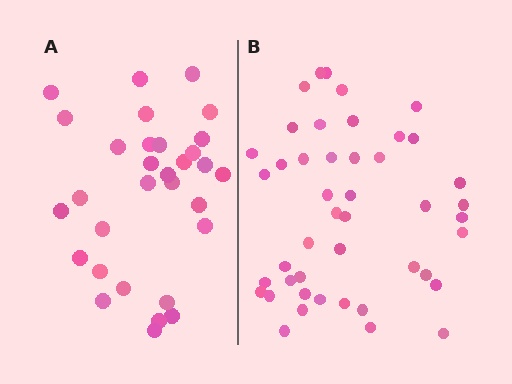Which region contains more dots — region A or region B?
Region B (the right region) has more dots.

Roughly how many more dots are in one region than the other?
Region B has approximately 15 more dots than region A.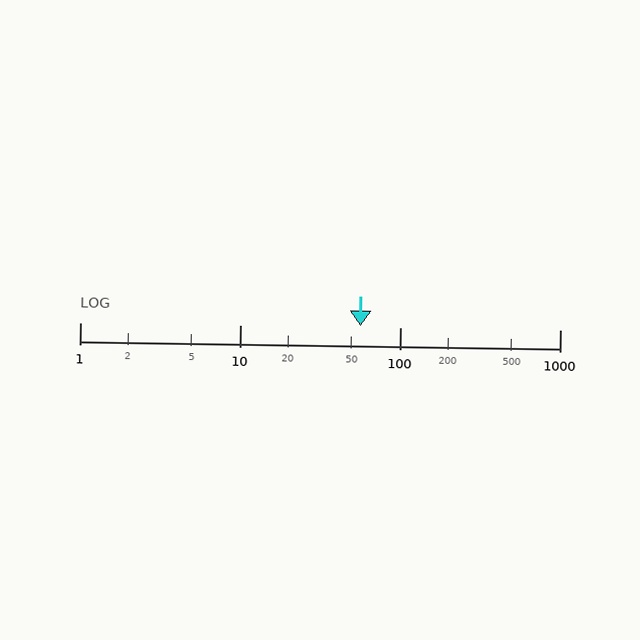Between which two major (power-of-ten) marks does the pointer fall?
The pointer is between 10 and 100.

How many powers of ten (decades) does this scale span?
The scale spans 3 decades, from 1 to 1000.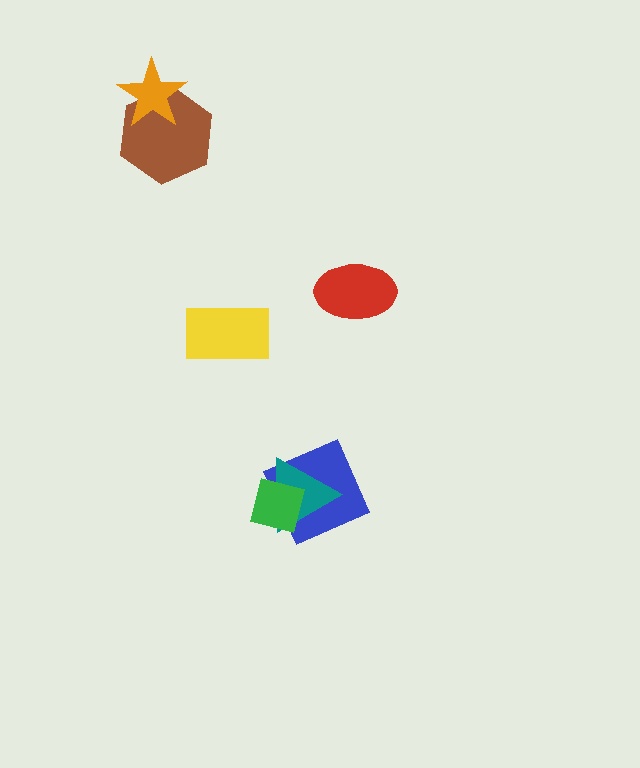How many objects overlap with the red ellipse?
0 objects overlap with the red ellipse.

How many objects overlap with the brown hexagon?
1 object overlaps with the brown hexagon.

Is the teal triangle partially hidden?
Yes, it is partially covered by another shape.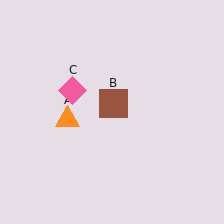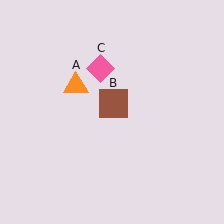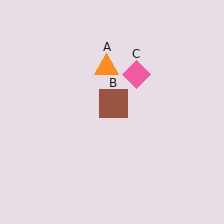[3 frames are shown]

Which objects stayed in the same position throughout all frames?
Brown square (object B) remained stationary.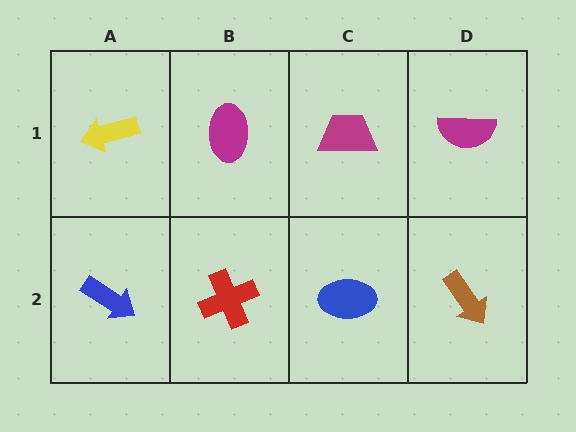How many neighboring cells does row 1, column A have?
2.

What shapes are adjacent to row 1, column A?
A blue arrow (row 2, column A), a magenta ellipse (row 1, column B).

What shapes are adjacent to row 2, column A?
A yellow arrow (row 1, column A), a red cross (row 2, column B).